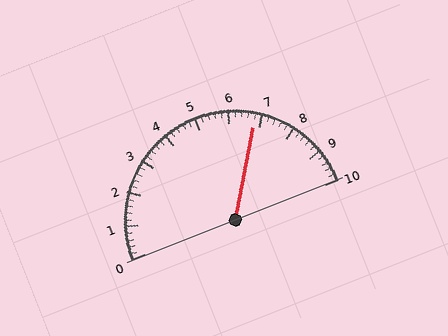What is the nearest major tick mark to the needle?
The nearest major tick mark is 7.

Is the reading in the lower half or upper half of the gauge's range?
The reading is in the upper half of the range (0 to 10).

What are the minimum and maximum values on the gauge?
The gauge ranges from 0 to 10.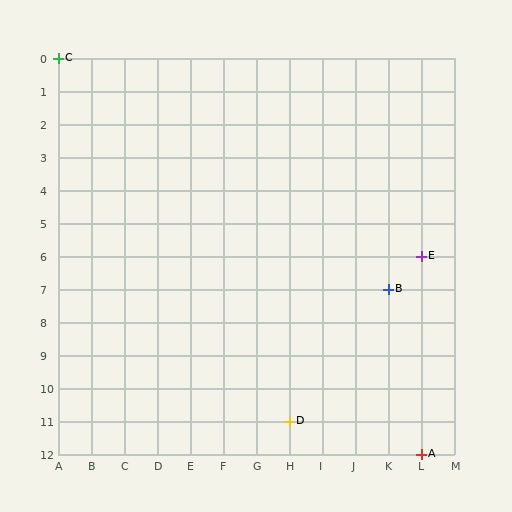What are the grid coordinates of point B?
Point B is at grid coordinates (K, 7).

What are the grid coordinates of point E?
Point E is at grid coordinates (L, 6).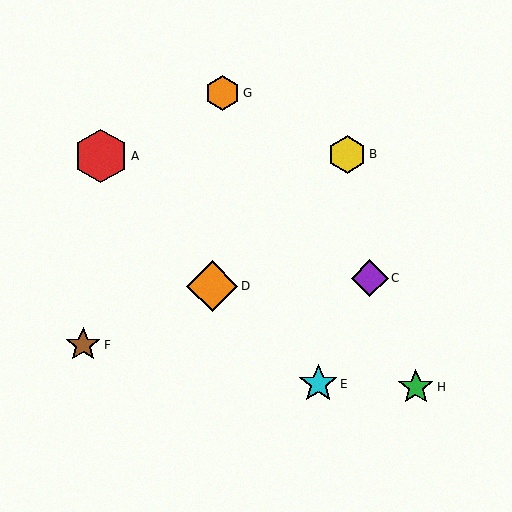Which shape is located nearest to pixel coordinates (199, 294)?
The orange diamond (labeled D) at (212, 286) is nearest to that location.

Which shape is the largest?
The red hexagon (labeled A) is the largest.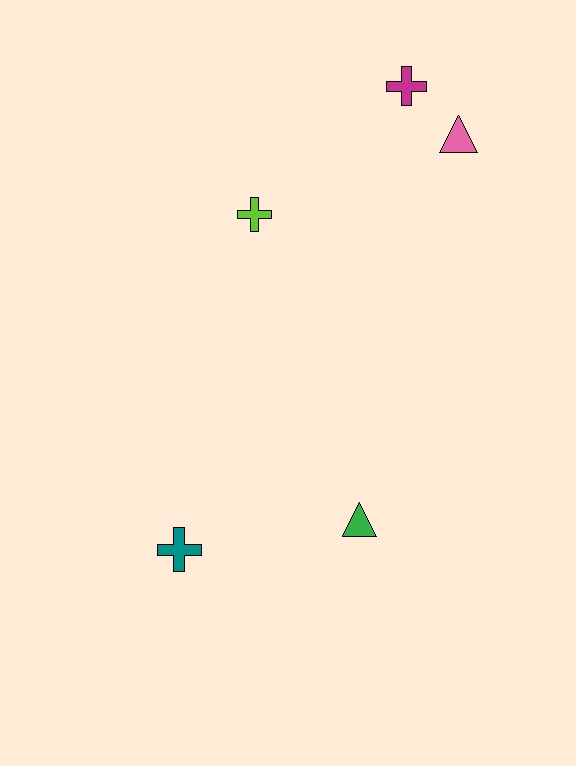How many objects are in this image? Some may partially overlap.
There are 5 objects.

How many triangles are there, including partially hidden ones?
There are 2 triangles.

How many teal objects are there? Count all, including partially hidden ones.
There is 1 teal object.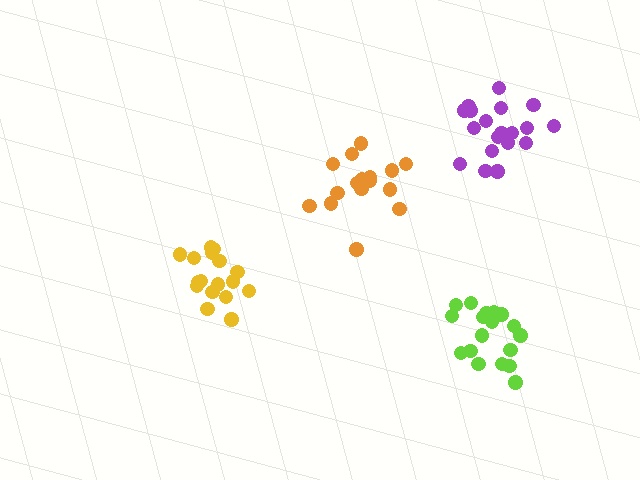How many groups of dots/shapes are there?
There are 4 groups.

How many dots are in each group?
Group 1: 17 dots, Group 2: 16 dots, Group 3: 19 dots, Group 4: 19 dots (71 total).